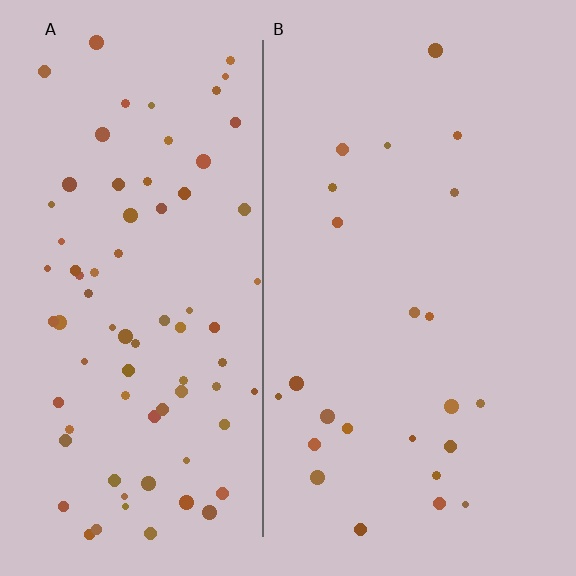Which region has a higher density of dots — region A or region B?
A (the left).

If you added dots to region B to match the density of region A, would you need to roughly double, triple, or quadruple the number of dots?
Approximately triple.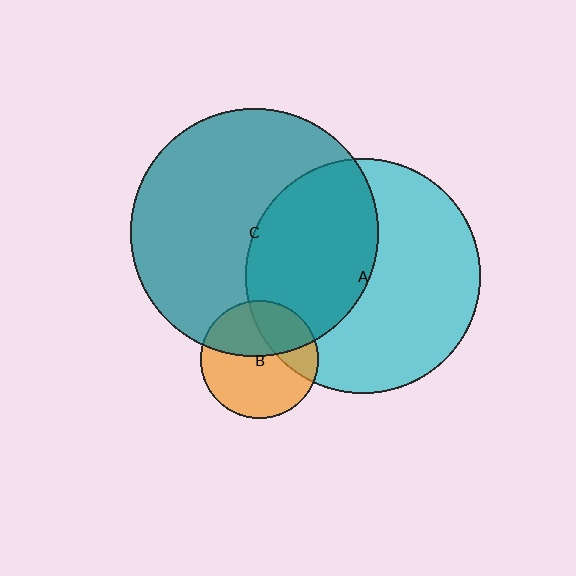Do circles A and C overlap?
Yes.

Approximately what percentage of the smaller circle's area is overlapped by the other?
Approximately 45%.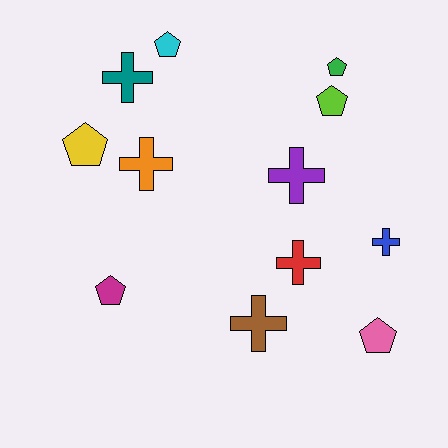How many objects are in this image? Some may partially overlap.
There are 12 objects.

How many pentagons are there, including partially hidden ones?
There are 6 pentagons.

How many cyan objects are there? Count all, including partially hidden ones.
There is 1 cyan object.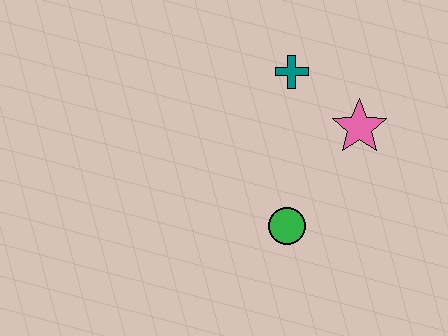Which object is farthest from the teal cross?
The green circle is farthest from the teal cross.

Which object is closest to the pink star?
The teal cross is closest to the pink star.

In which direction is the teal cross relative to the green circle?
The teal cross is above the green circle.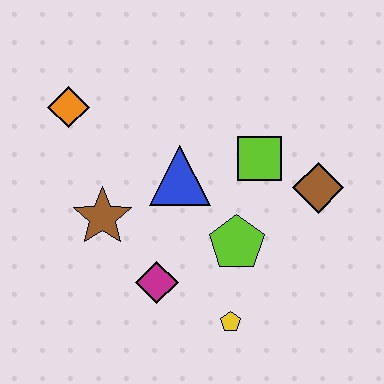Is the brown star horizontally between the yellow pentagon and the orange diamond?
Yes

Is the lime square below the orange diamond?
Yes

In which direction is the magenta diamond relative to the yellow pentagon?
The magenta diamond is to the left of the yellow pentagon.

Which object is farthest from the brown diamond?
The orange diamond is farthest from the brown diamond.